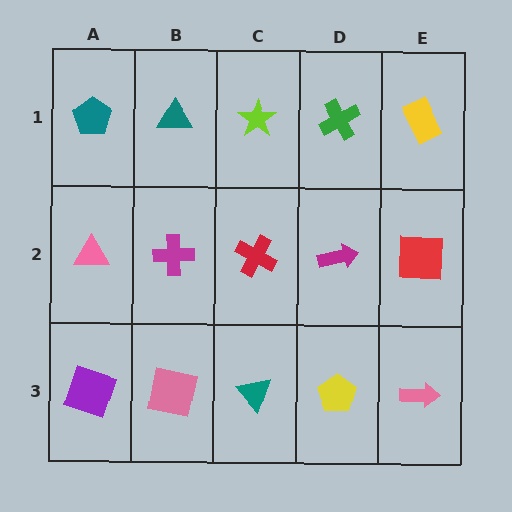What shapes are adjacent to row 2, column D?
A green cross (row 1, column D), a yellow pentagon (row 3, column D), a red cross (row 2, column C), a red square (row 2, column E).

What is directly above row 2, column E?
A yellow rectangle.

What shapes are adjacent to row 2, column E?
A yellow rectangle (row 1, column E), a pink arrow (row 3, column E), a magenta arrow (row 2, column D).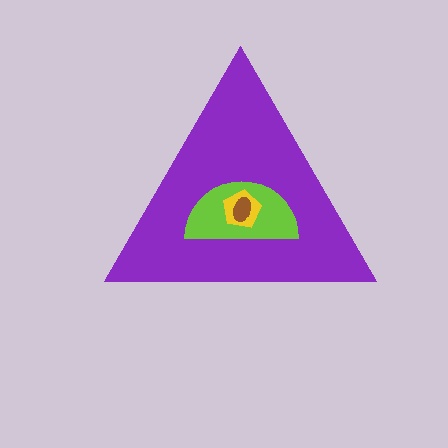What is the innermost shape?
The brown ellipse.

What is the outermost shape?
The purple triangle.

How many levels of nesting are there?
4.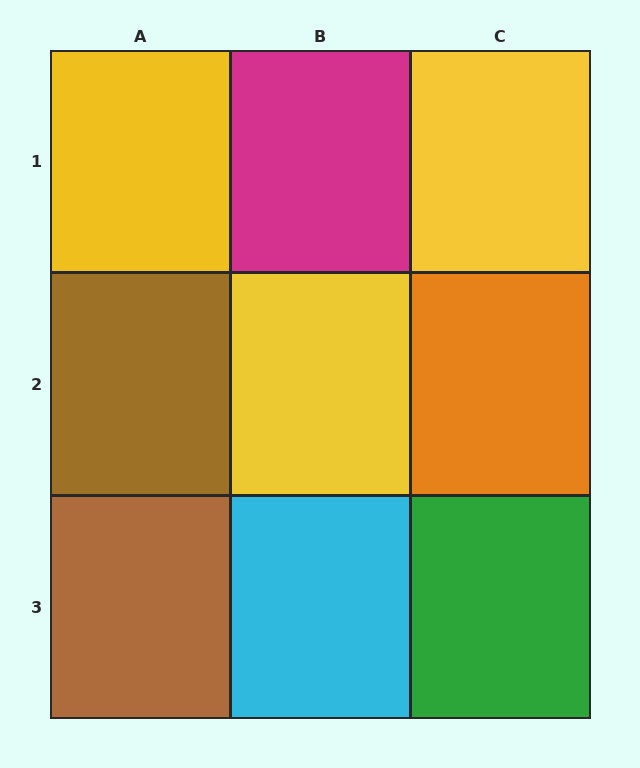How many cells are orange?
1 cell is orange.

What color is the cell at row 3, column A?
Brown.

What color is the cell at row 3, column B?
Cyan.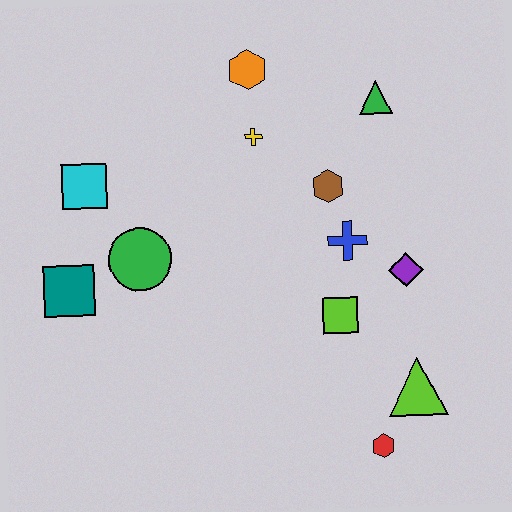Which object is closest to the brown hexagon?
The blue cross is closest to the brown hexagon.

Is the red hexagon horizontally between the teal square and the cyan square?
No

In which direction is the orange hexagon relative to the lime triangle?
The orange hexagon is above the lime triangle.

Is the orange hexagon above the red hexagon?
Yes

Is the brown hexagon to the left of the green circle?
No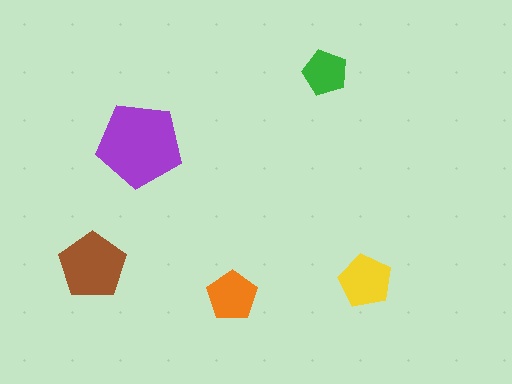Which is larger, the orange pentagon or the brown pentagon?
The brown one.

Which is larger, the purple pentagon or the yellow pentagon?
The purple one.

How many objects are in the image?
There are 5 objects in the image.